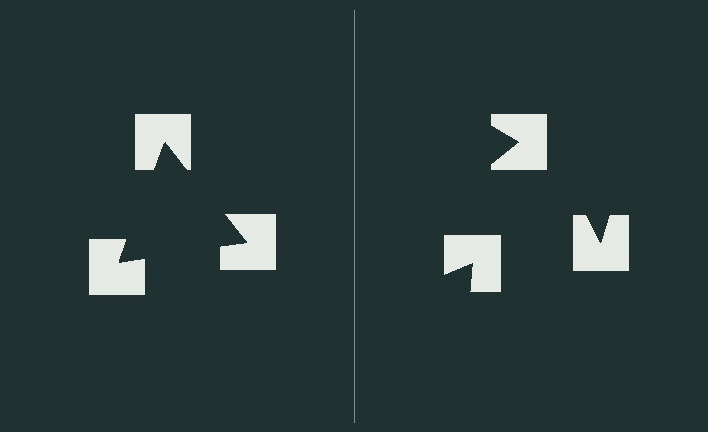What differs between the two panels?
The notched squares are positioned identically on both sides; only the wedge orientations differ. On the left they align to a triangle; on the right they are misaligned.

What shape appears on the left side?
An illusory triangle.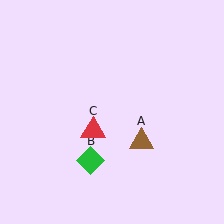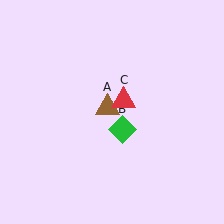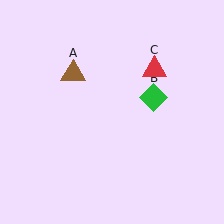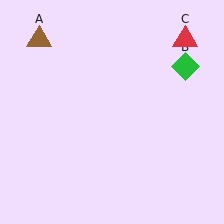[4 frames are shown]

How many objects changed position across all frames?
3 objects changed position: brown triangle (object A), green diamond (object B), red triangle (object C).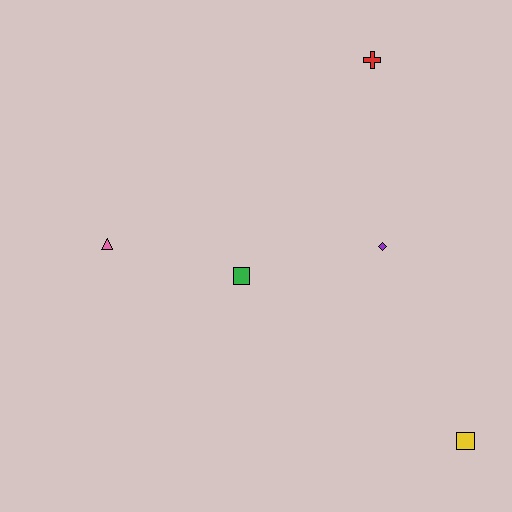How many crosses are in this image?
There is 1 cross.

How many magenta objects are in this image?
There are no magenta objects.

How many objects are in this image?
There are 5 objects.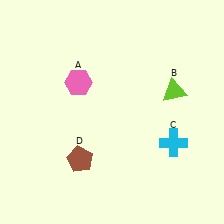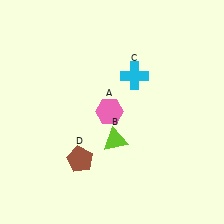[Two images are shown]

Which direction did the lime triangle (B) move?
The lime triangle (B) moved left.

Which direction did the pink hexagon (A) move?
The pink hexagon (A) moved right.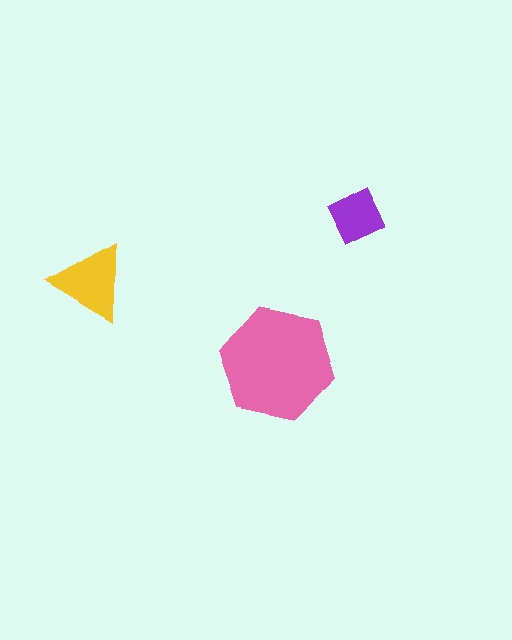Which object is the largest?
The pink hexagon.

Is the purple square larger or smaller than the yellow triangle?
Smaller.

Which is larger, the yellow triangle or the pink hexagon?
The pink hexagon.